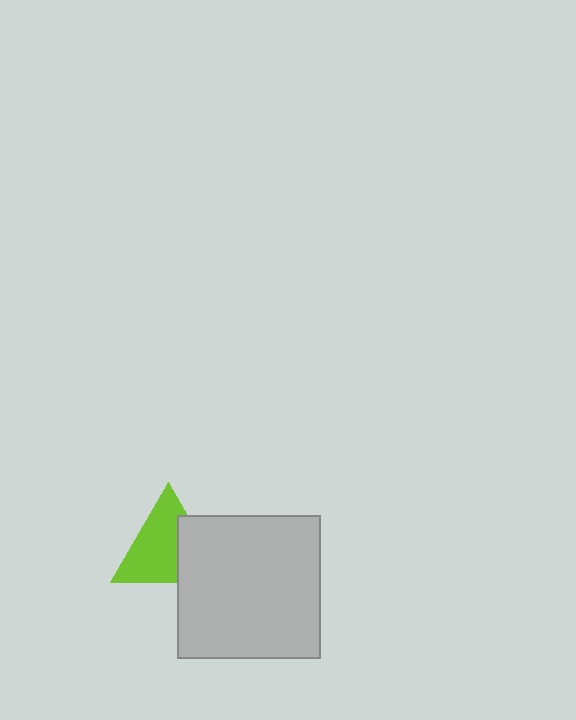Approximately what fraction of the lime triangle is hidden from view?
Roughly 34% of the lime triangle is hidden behind the light gray square.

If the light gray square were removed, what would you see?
You would see the complete lime triangle.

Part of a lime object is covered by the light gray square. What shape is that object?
It is a triangle.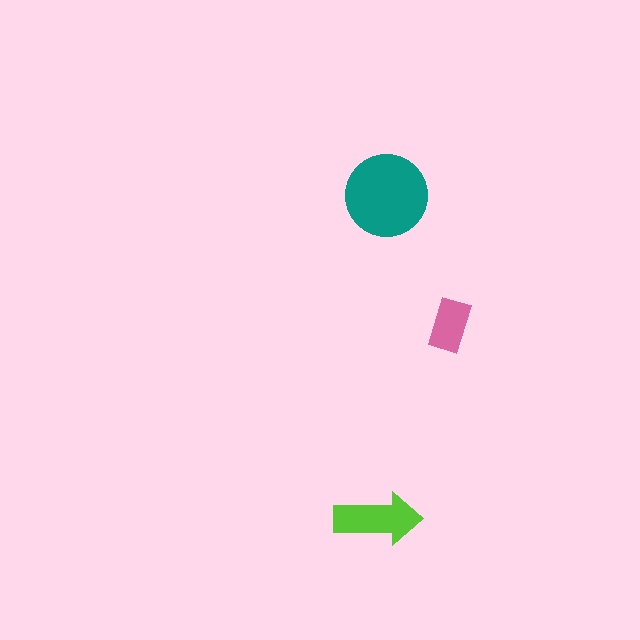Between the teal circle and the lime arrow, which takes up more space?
The teal circle.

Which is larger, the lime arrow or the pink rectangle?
The lime arrow.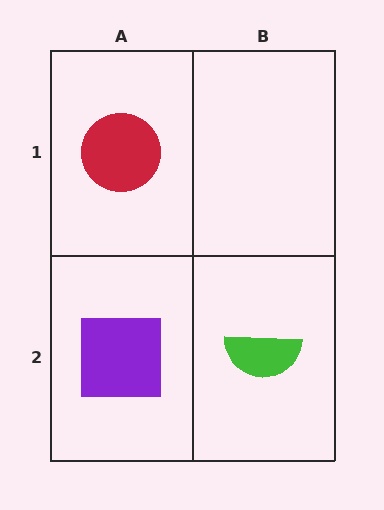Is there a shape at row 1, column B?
No, that cell is empty.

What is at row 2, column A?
A purple square.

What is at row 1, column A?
A red circle.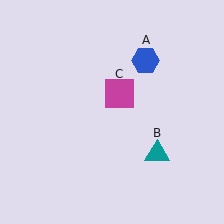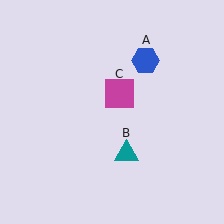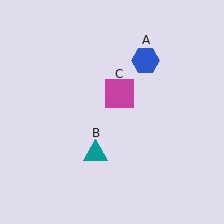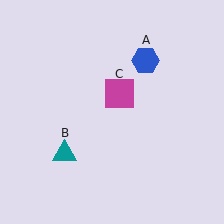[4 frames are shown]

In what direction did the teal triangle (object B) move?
The teal triangle (object B) moved left.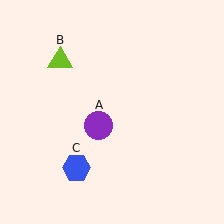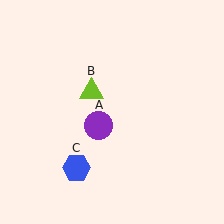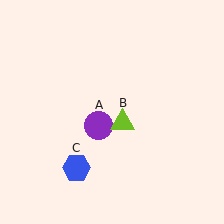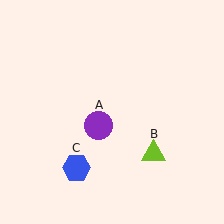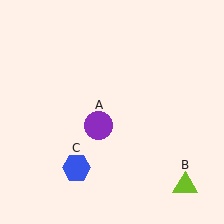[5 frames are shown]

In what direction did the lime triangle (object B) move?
The lime triangle (object B) moved down and to the right.